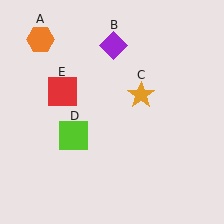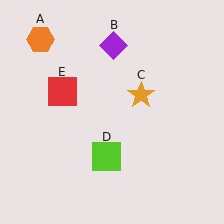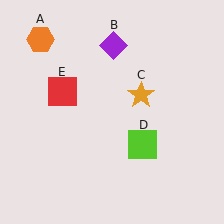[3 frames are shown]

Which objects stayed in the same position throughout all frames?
Orange hexagon (object A) and purple diamond (object B) and orange star (object C) and red square (object E) remained stationary.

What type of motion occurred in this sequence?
The lime square (object D) rotated counterclockwise around the center of the scene.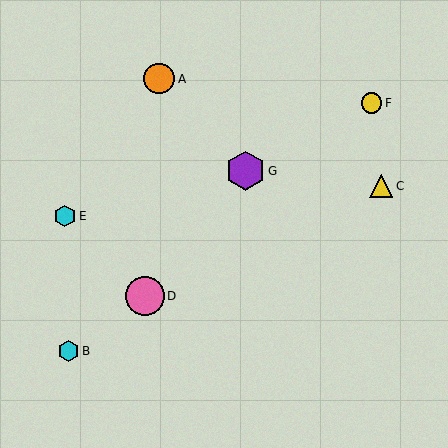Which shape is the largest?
The purple hexagon (labeled G) is the largest.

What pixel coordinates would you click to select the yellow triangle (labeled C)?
Click at (381, 186) to select the yellow triangle C.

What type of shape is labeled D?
Shape D is a pink circle.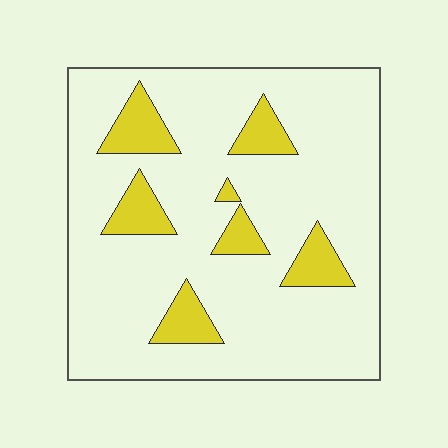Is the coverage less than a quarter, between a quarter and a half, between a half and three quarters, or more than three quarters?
Less than a quarter.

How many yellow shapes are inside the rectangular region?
7.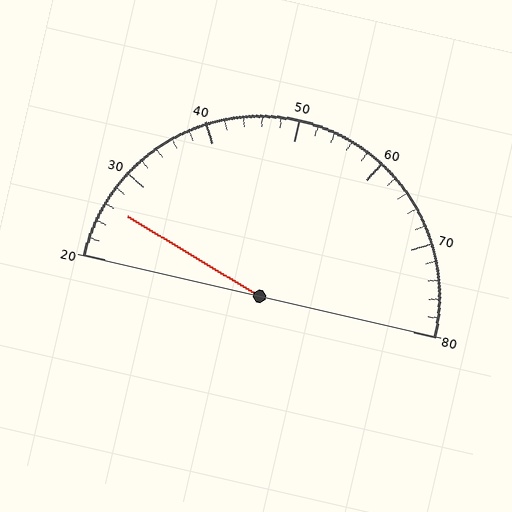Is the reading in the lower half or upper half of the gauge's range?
The reading is in the lower half of the range (20 to 80).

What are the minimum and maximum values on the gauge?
The gauge ranges from 20 to 80.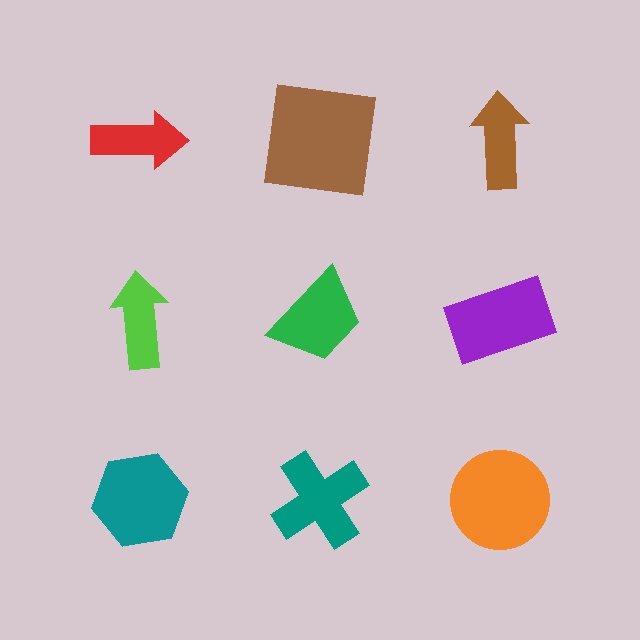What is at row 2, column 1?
A lime arrow.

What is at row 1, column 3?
A brown arrow.